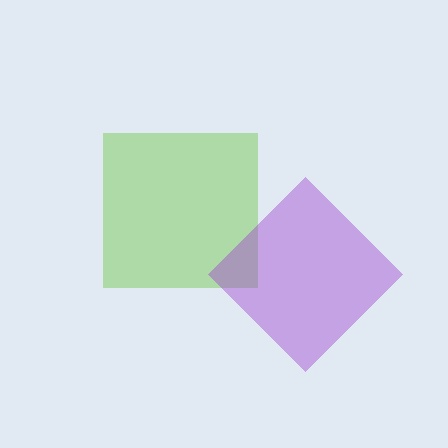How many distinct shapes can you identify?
There are 2 distinct shapes: a lime square, a purple diamond.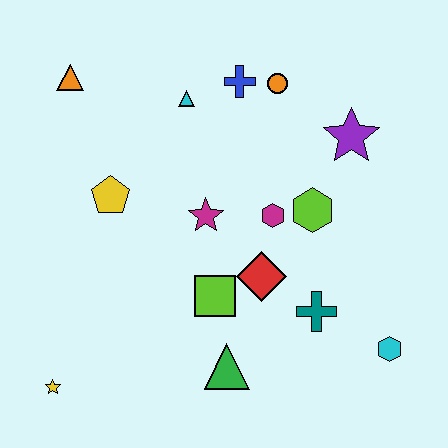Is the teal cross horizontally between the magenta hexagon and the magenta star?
No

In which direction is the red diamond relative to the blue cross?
The red diamond is below the blue cross.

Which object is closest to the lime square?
The red diamond is closest to the lime square.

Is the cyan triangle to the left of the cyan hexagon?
Yes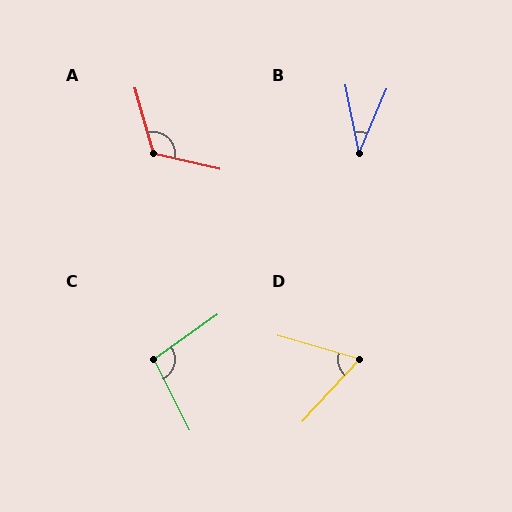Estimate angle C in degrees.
Approximately 99 degrees.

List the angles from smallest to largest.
B (34°), D (64°), C (99°), A (119°).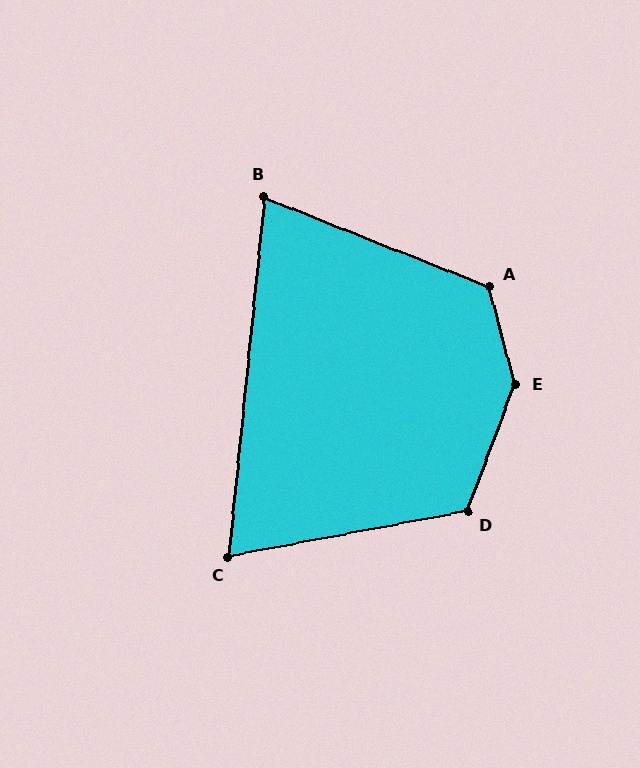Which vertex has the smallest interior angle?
C, at approximately 74 degrees.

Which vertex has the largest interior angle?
E, at approximately 145 degrees.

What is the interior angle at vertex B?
Approximately 74 degrees (acute).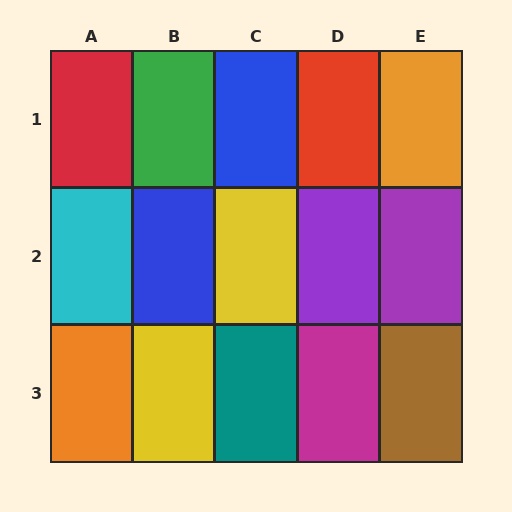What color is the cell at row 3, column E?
Brown.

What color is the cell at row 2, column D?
Purple.